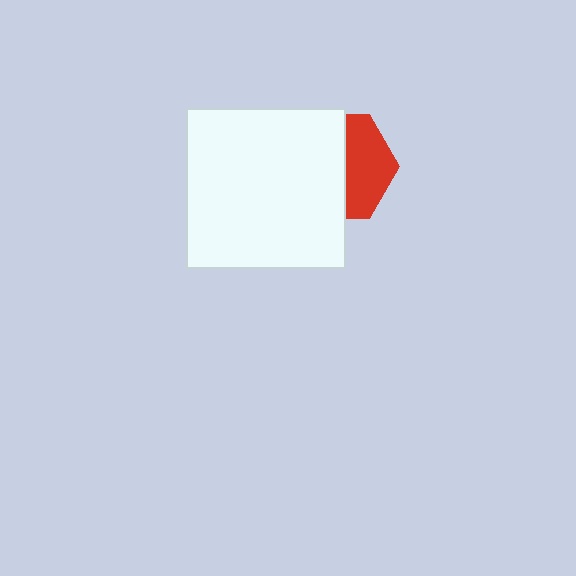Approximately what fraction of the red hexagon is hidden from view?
Roughly 57% of the red hexagon is hidden behind the white square.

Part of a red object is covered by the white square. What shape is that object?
It is a hexagon.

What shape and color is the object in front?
The object in front is a white square.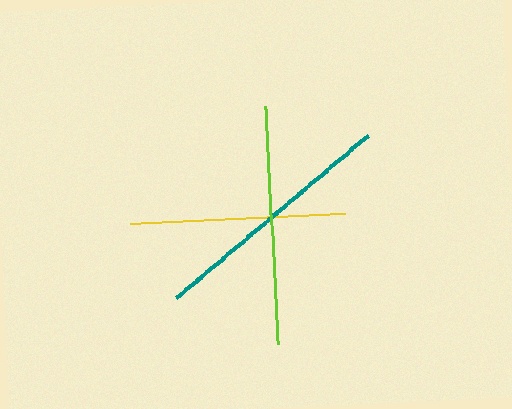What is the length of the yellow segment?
The yellow segment is approximately 215 pixels long.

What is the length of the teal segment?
The teal segment is approximately 252 pixels long.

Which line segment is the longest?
The teal line is the longest at approximately 252 pixels.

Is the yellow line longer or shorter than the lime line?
The lime line is longer than the yellow line.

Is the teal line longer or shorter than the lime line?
The teal line is longer than the lime line.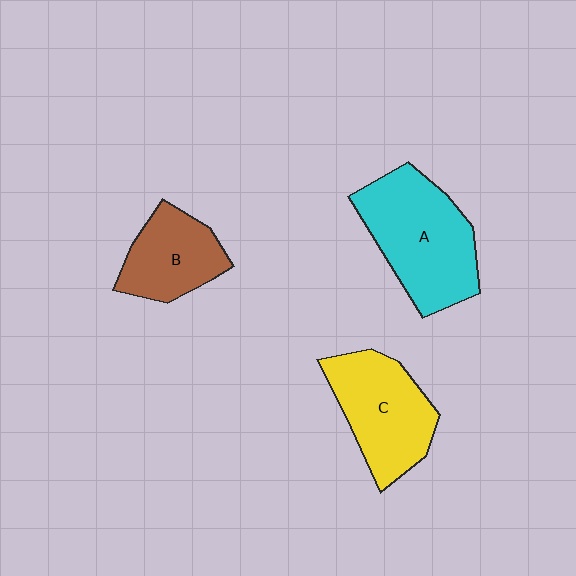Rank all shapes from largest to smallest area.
From largest to smallest: A (cyan), C (yellow), B (brown).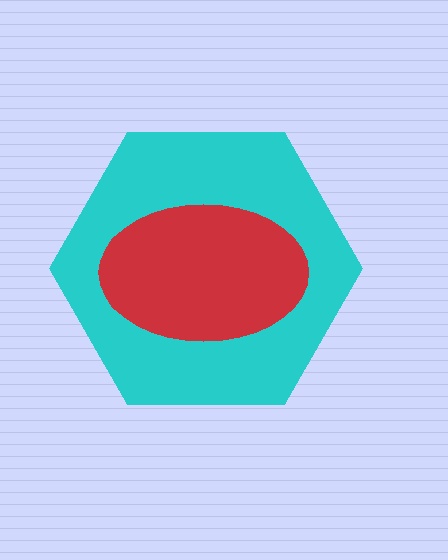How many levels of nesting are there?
2.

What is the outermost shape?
The cyan hexagon.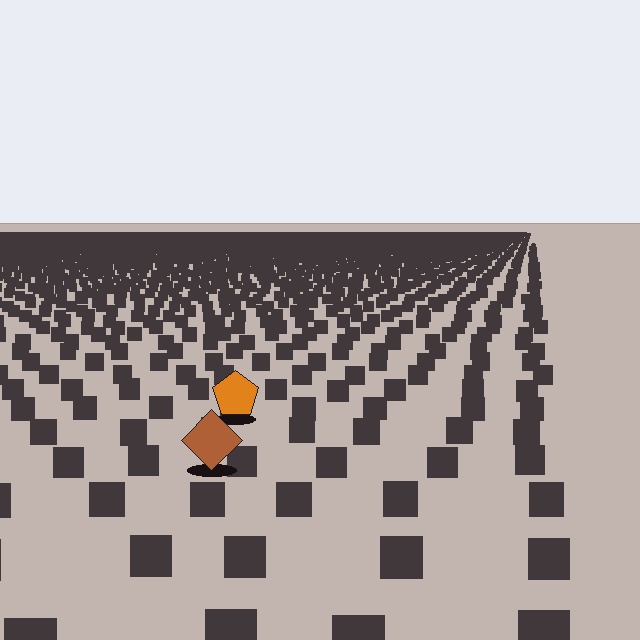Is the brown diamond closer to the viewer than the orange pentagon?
Yes. The brown diamond is closer — you can tell from the texture gradient: the ground texture is coarser near it.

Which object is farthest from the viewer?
The orange pentagon is farthest from the viewer. It appears smaller and the ground texture around it is denser.